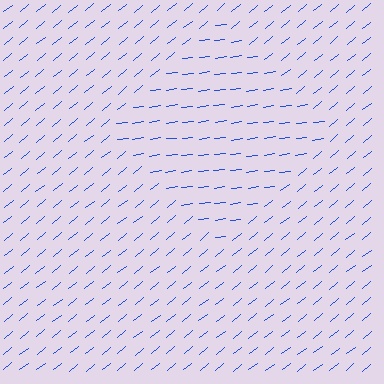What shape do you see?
I see a diamond.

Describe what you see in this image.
The image is filled with small blue line segments. A diamond region in the image has lines oriented differently from the surrounding lines, creating a visible texture boundary.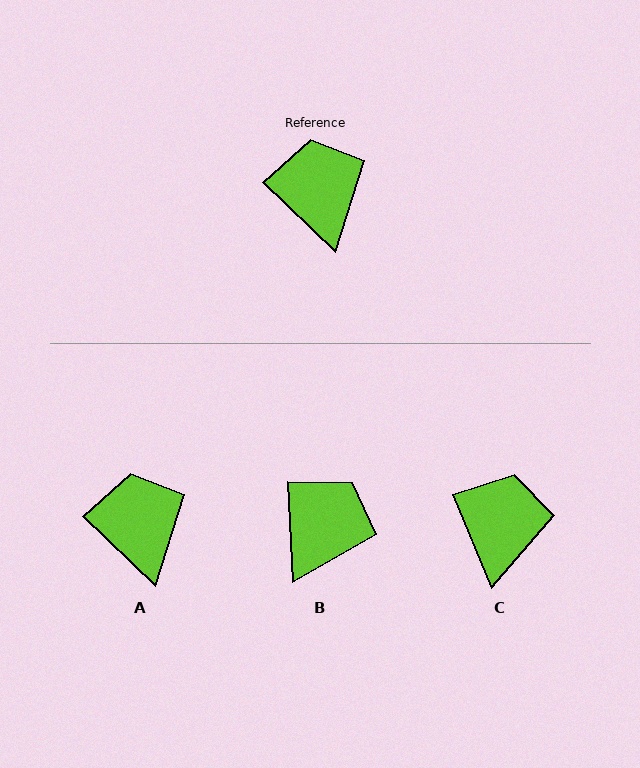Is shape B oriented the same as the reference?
No, it is off by about 43 degrees.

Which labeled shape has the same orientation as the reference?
A.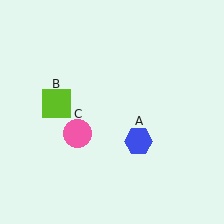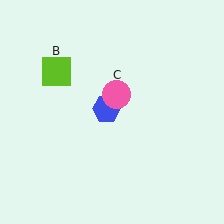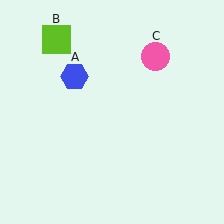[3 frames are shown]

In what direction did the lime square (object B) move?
The lime square (object B) moved up.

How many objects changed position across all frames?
3 objects changed position: blue hexagon (object A), lime square (object B), pink circle (object C).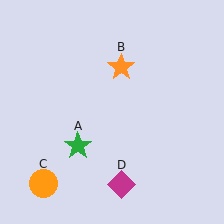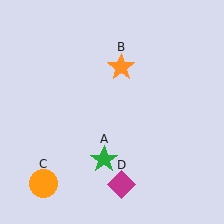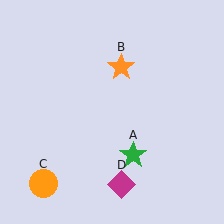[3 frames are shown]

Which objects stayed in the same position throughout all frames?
Orange star (object B) and orange circle (object C) and magenta diamond (object D) remained stationary.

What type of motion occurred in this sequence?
The green star (object A) rotated counterclockwise around the center of the scene.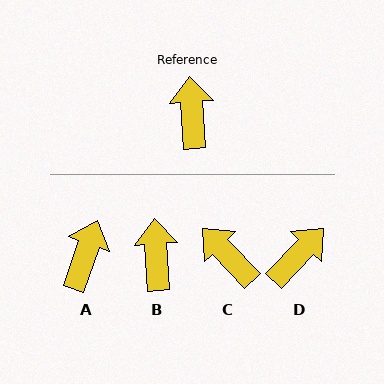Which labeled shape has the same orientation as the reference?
B.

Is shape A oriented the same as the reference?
No, it is off by about 23 degrees.